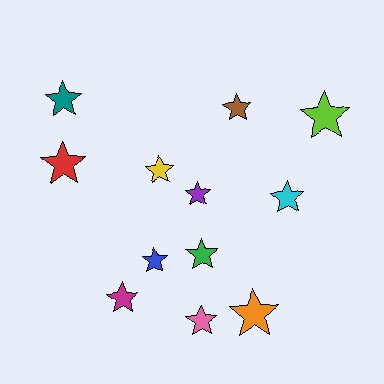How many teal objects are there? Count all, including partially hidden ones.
There is 1 teal object.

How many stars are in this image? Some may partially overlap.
There are 12 stars.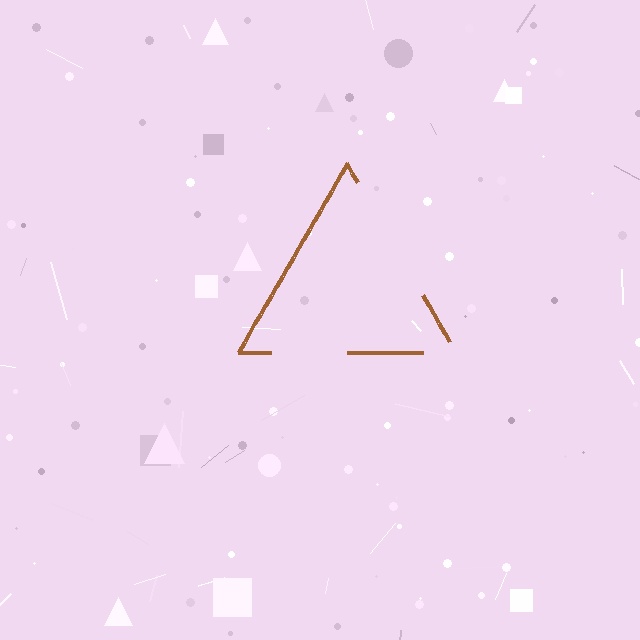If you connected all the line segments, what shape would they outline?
They would outline a triangle.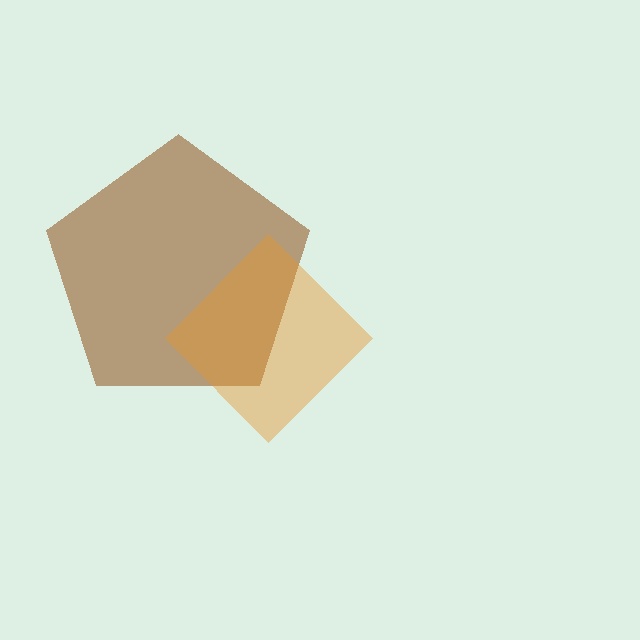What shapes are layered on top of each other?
The layered shapes are: a brown pentagon, an orange diamond.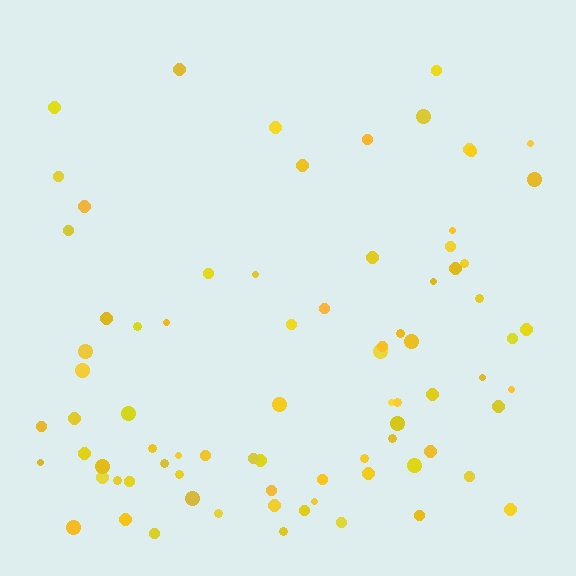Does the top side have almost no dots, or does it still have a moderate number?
Still a moderate number, just noticeably fewer than the bottom.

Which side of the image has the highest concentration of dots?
The bottom.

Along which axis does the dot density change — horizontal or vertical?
Vertical.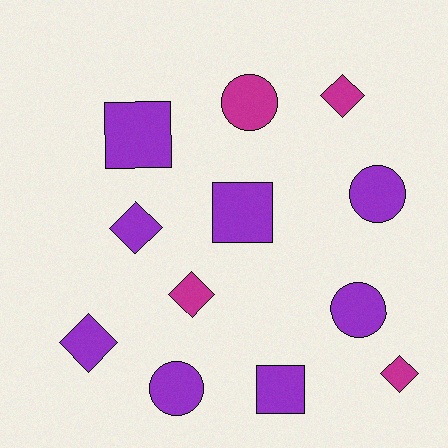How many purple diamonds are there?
There are 2 purple diamonds.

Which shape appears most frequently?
Diamond, with 5 objects.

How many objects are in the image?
There are 12 objects.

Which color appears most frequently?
Purple, with 8 objects.